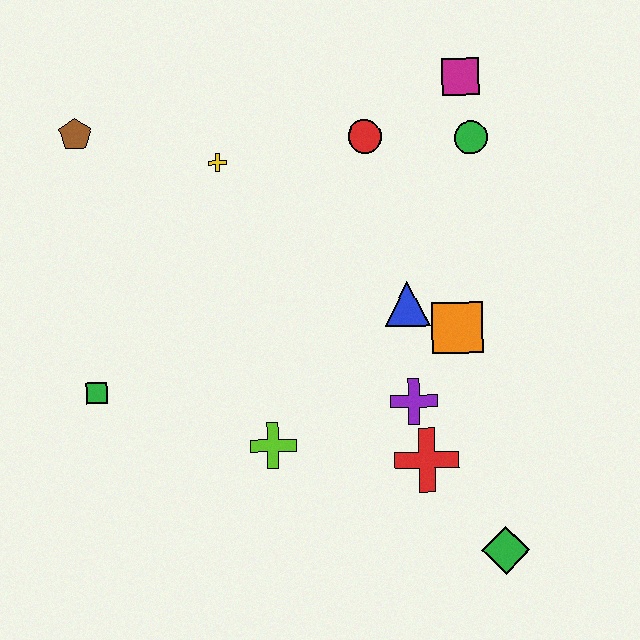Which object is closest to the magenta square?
The green circle is closest to the magenta square.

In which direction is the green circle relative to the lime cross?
The green circle is above the lime cross.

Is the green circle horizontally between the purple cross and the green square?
No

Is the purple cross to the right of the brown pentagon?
Yes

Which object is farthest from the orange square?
The brown pentagon is farthest from the orange square.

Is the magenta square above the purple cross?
Yes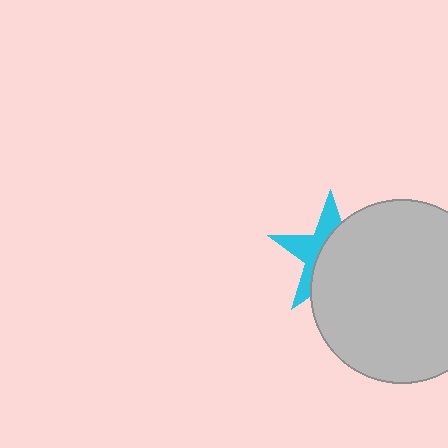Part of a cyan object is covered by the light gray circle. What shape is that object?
It is a star.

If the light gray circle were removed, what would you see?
You would see the complete cyan star.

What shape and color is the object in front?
The object in front is a light gray circle.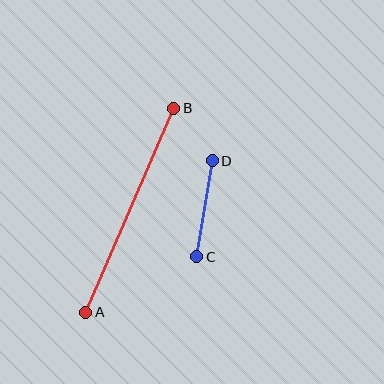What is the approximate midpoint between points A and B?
The midpoint is at approximately (130, 210) pixels.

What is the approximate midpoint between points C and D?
The midpoint is at approximately (204, 209) pixels.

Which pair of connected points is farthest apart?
Points A and B are farthest apart.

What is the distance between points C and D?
The distance is approximately 97 pixels.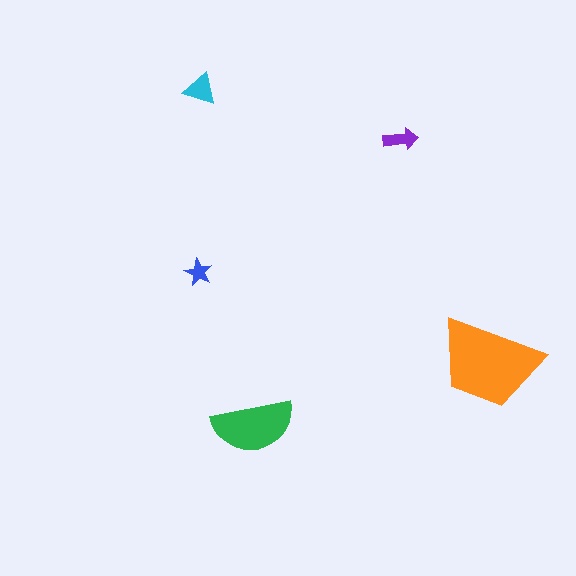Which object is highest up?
The cyan triangle is topmost.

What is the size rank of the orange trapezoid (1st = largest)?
1st.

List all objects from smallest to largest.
The blue star, the purple arrow, the cyan triangle, the green semicircle, the orange trapezoid.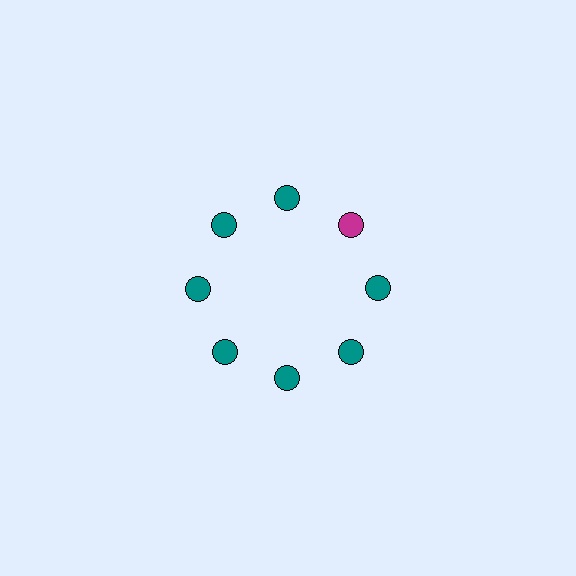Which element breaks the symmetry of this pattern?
The magenta circle at roughly the 2 o'clock position breaks the symmetry. All other shapes are teal circles.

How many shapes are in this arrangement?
There are 8 shapes arranged in a ring pattern.